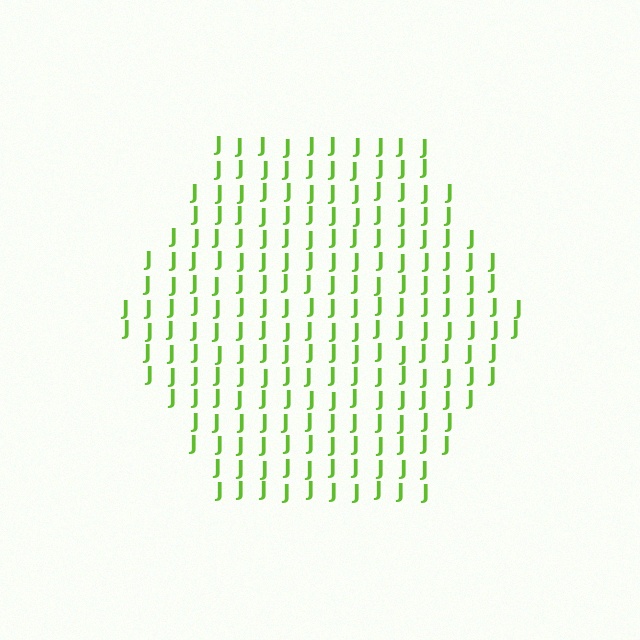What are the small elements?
The small elements are letter J's.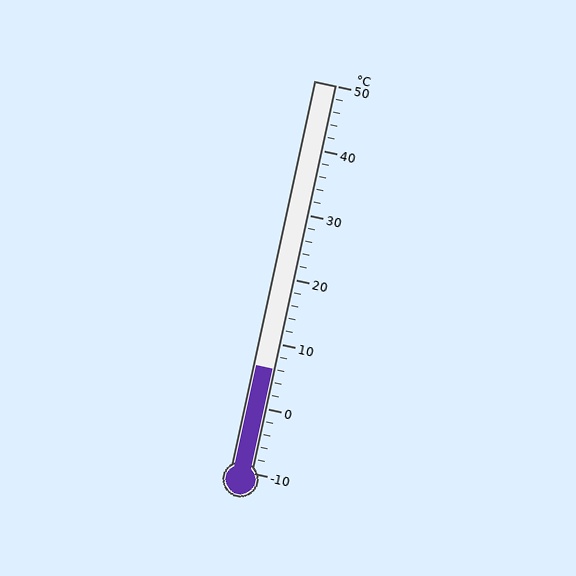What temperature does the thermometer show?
The thermometer shows approximately 6°C.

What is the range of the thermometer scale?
The thermometer scale ranges from -10°C to 50°C.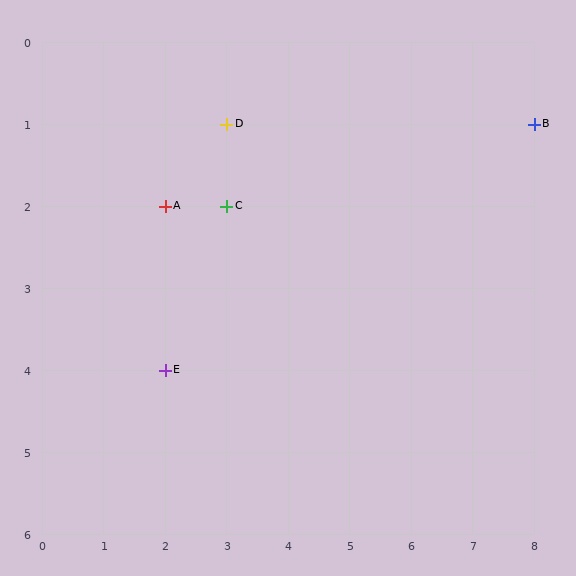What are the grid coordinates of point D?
Point D is at grid coordinates (3, 1).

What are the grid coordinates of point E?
Point E is at grid coordinates (2, 4).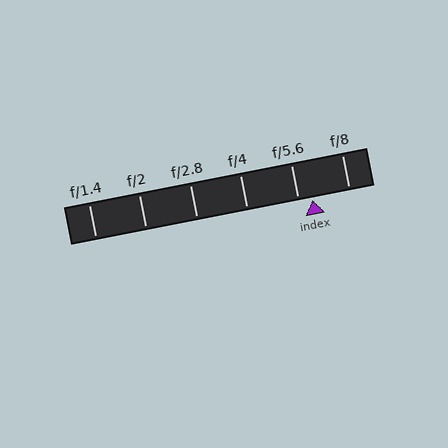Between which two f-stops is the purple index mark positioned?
The index mark is between f/5.6 and f/8.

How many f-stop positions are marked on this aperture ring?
There are 6 f-stop positions marked.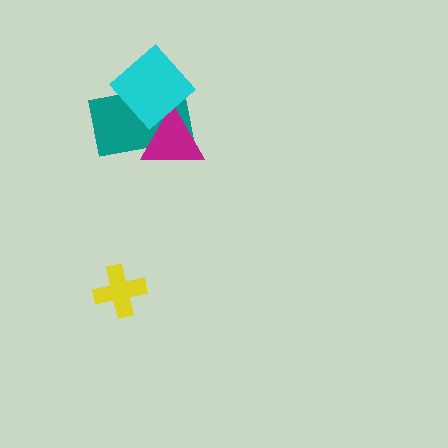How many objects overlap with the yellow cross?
0 objects overlap with the yellow cross.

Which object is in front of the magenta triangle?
The cyan diamond is in front of the magenta triangle.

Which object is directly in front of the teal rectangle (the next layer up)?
The magenta triangle is directly in front of the teal rectangle.